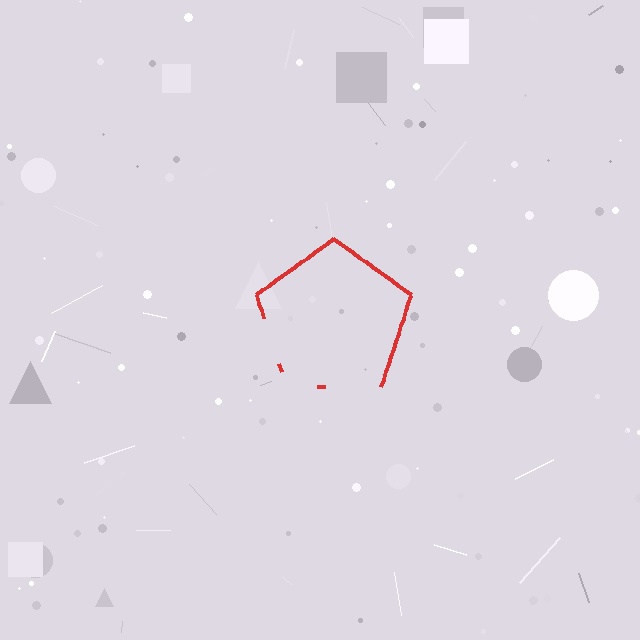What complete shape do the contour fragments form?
The contour fragments form a pentagon.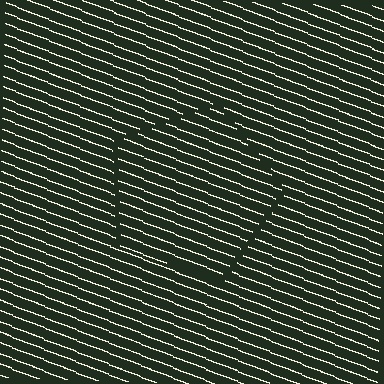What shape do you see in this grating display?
An illusory pentagon. The interior of the shape contains the same grating, shifted by half a period — the contour is defined by the phase discontinuity where line-ends from the inner and outer gratings abut.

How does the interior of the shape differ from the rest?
The interior of the shape contains the same grating, shifted by half a period — the contour is defined by the phase discontinuity where line-ends from the inner and outer gratings abut.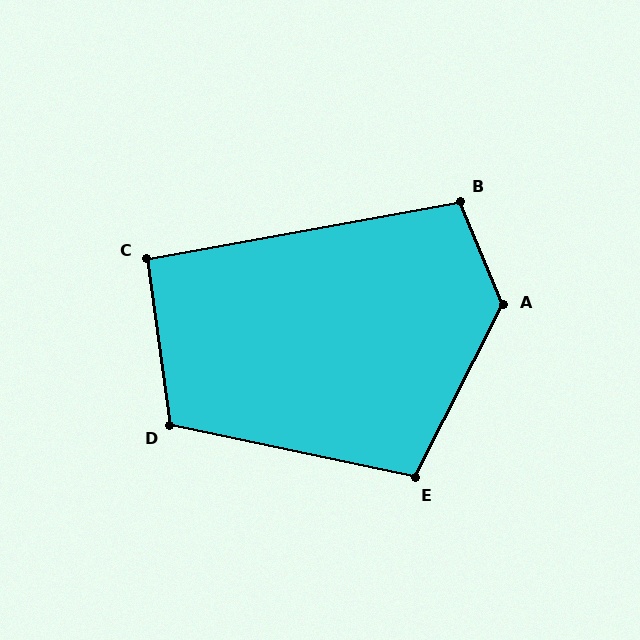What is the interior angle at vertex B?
Approximately 102 degrees (obtuse).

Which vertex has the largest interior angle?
A, at approximately 131 degrees.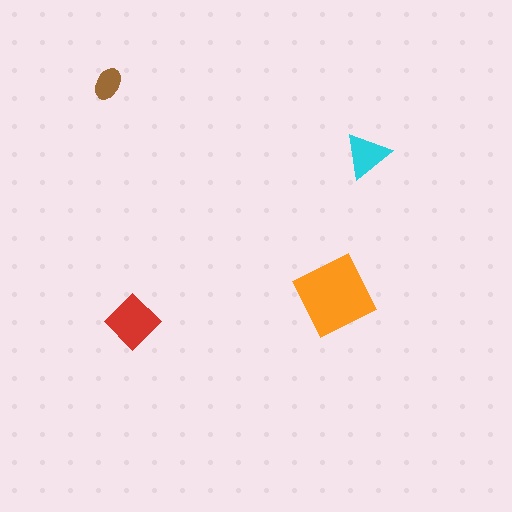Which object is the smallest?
The brown ellipse.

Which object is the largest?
The orange square.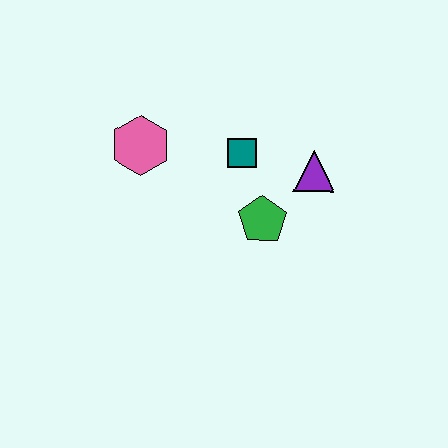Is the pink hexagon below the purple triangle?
No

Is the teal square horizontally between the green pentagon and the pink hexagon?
Yes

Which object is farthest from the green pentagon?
The pink hexagon is farthest from the green pentagon.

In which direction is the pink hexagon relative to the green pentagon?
The pink hexagon is to the left of the green pentagon.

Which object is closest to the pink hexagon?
The teal square is closest to the pink hexagon.